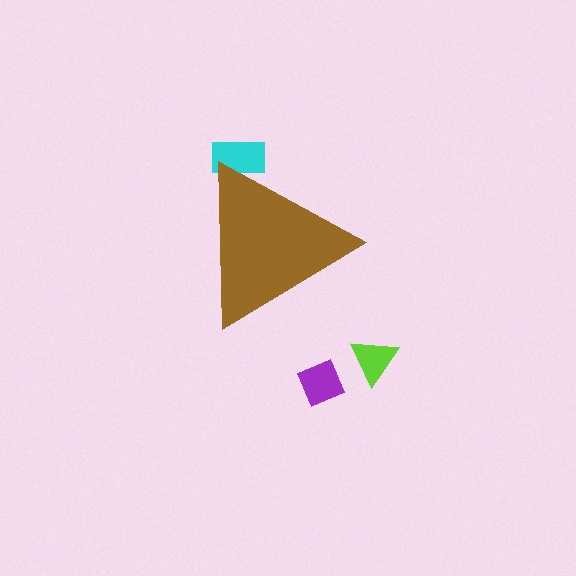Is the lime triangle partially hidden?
No, the lime triangle is fully visible.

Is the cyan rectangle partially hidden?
Yes, the cyan rectangle is partially hidden behind the brown triangle.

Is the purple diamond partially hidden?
No, the purple diamond is fully visible.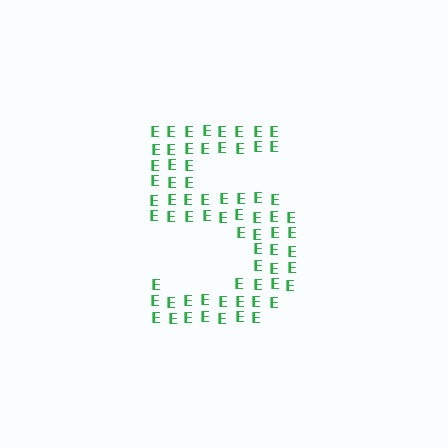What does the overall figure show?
The overall figure shows the digit 5.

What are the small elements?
The small elements are letter E's.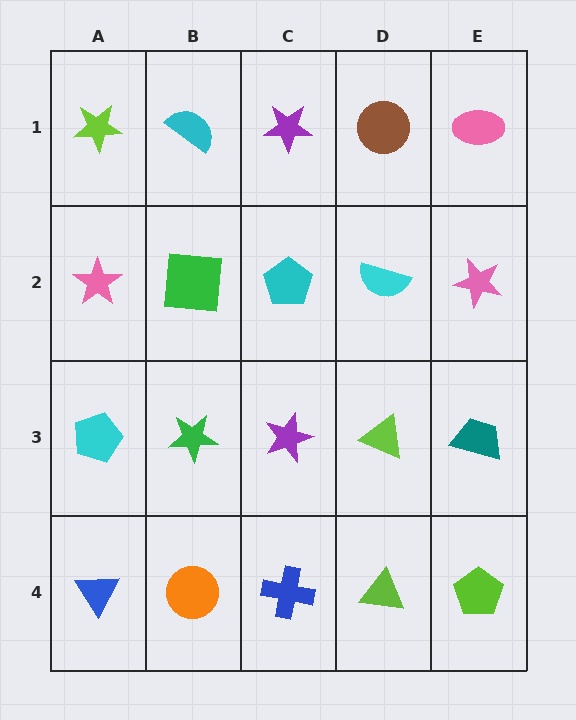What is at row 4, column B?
An orange circle.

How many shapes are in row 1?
5 shapes.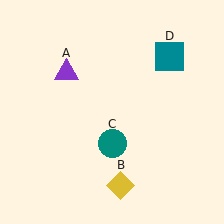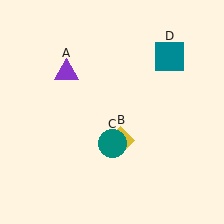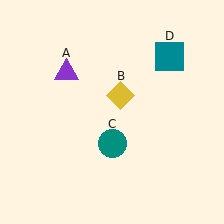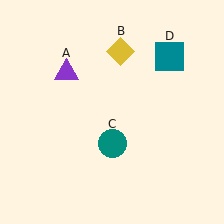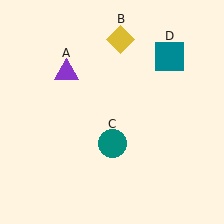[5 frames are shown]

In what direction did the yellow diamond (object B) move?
The yellow diamond (object B) moved up.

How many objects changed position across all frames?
1 object changed position: yellow diamond (object B).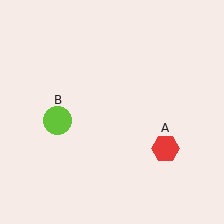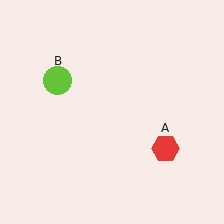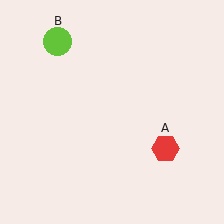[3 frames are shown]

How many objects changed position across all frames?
1 object changed position: lime circle (object B).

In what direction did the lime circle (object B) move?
The lime circle (object B) moved up.